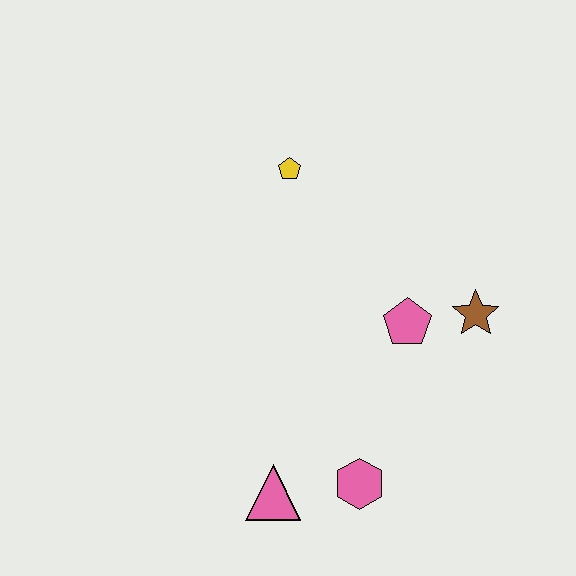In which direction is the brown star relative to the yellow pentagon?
The brown star is to the right of the yellow pentagon.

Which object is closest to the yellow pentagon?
The pink pentagon is closest to the yellow pentagon.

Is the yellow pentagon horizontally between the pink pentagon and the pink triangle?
Yes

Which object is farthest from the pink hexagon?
The yellow pentagon is farthest from the pink hexagon.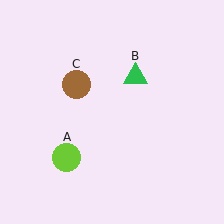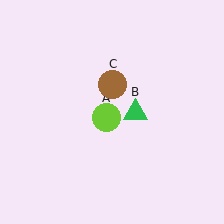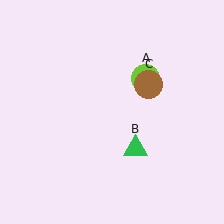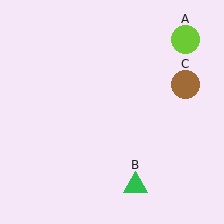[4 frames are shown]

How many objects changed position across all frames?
3 objects changed position: lime circle (object A), green triangle (object B), brown circle (object C).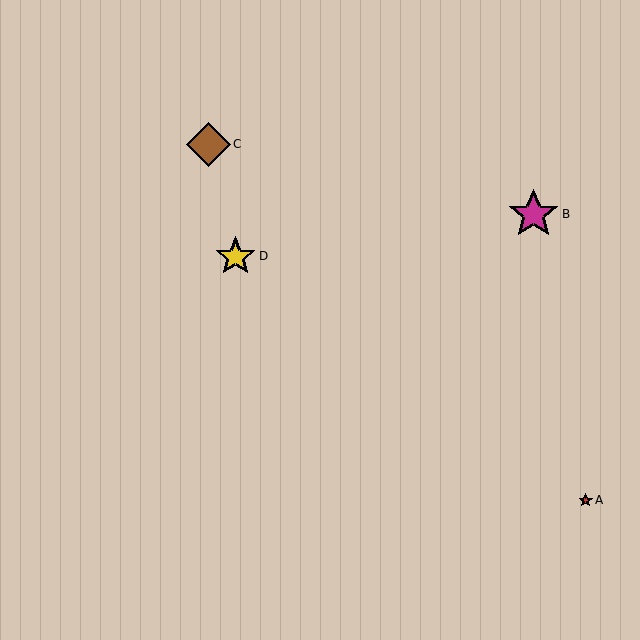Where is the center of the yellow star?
The center of the yellow star is at (236, 256).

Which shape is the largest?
The magenta star (labeled B) is the largest.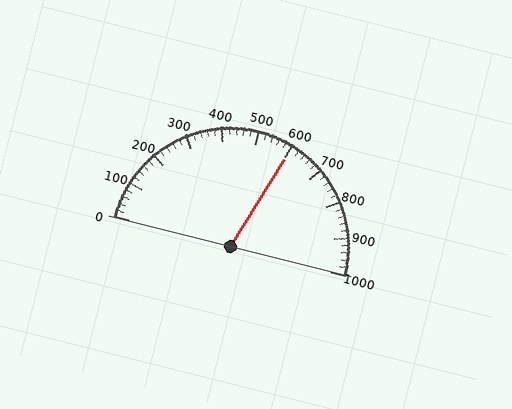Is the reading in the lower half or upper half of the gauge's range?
The reading is in the upper half of the range (0 to 1000).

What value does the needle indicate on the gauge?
The needle indicates approximately 600.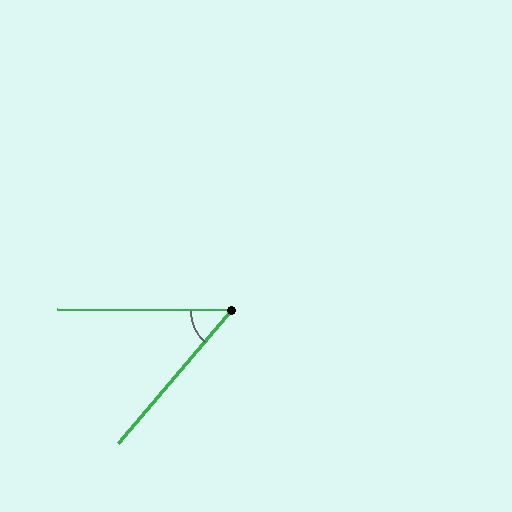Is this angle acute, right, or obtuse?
It is acute.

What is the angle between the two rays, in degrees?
Approximately 50 degrees.